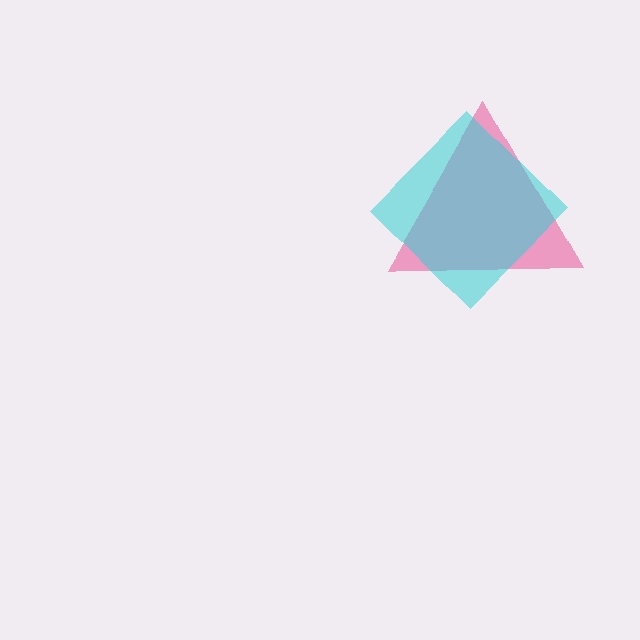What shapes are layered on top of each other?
The layered shapes are: a pink triangle, a cyan diamond.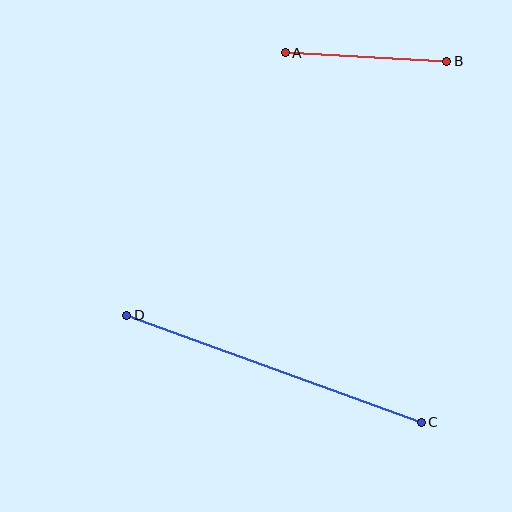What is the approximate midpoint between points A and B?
The midpoint is at approximately (366, 57) pixels.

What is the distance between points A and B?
The distance is approximately 161 pixels.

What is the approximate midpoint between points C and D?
The midpoint is at approximately (274, 369) pixels.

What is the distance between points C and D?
The distance is approximately 313 pixels.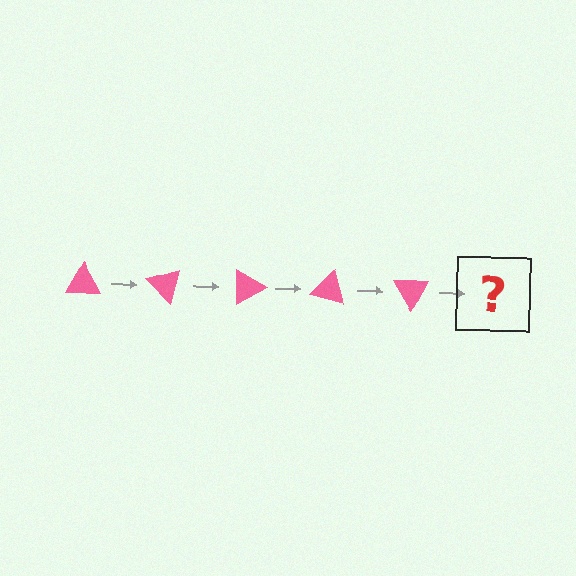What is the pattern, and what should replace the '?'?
The pattern is that the triangle rotates 45 degrees each step. The '?' should be a pink triangle rotated 225 degrees.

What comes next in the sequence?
The next element should be a pink triangle rotated 225 degrees.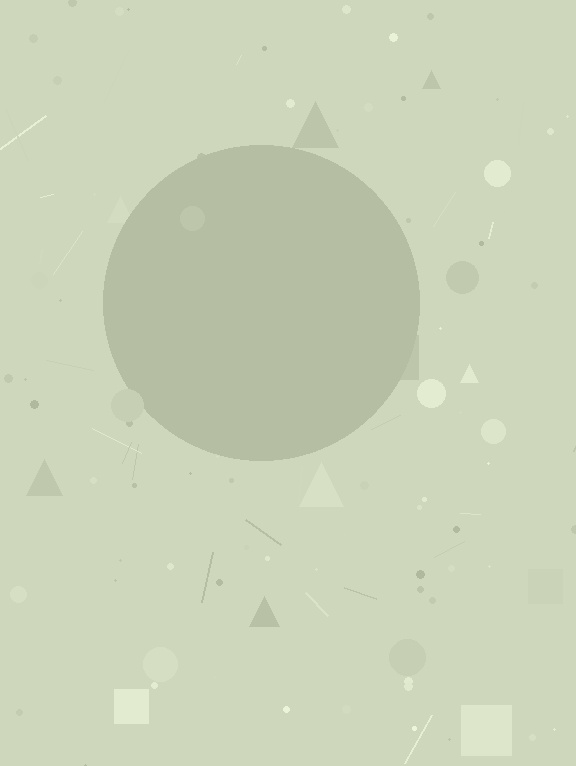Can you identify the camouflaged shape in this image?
The camouflaged shape is a circle.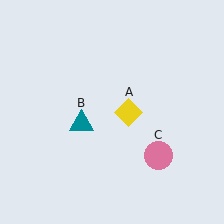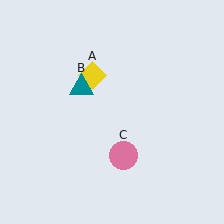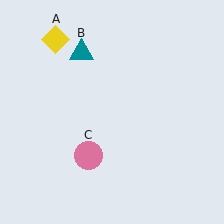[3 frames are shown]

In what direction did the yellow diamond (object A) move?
The yellow diamond (object A) moved up and to the left.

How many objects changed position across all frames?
3 objects changed position: yellow diamond (object A), teal triangle (object B), pink circle (object C).